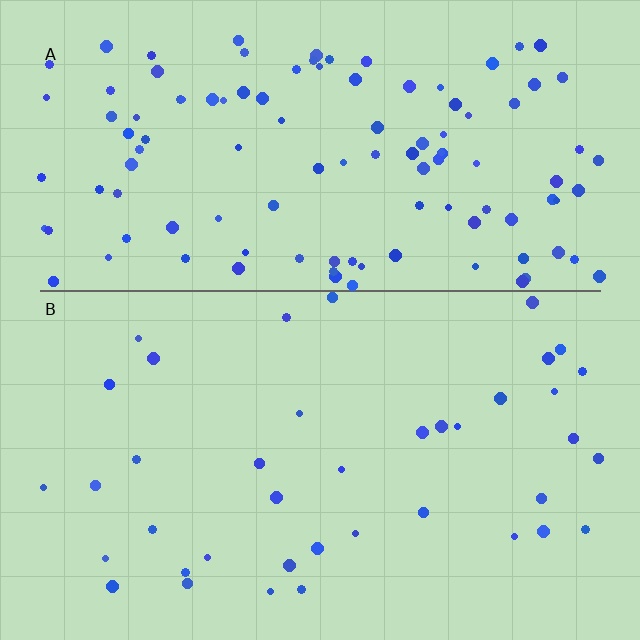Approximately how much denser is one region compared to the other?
Approximately 2.9× — region A over region B.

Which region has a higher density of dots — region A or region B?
A (the top).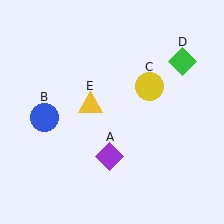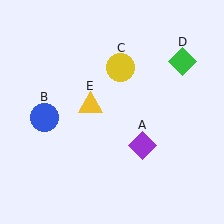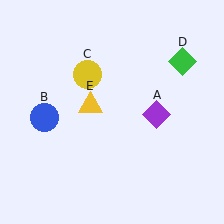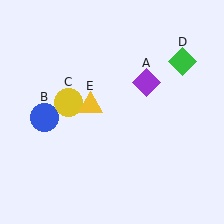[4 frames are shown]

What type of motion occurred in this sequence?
The purple diamond (object A), yellow circle (object C) rotated counterclockwise around the center of the scene.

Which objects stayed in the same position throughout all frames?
Blue circle (object B) and green diamond (object D) and yellow triangle (object E) remained stationary.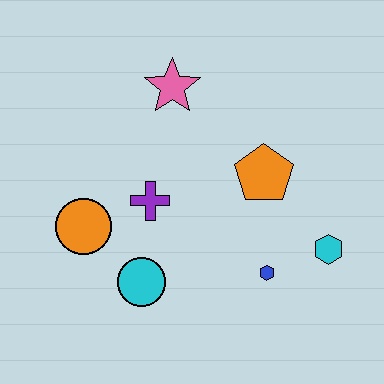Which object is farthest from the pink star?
The cyan hexagon is farthest from the pink star.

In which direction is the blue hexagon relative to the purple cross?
The blue hexagon is to the right of the purple cross.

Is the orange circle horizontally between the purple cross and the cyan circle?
No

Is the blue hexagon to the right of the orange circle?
Yes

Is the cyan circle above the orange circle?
No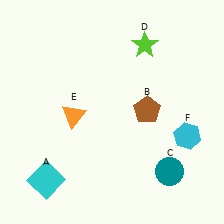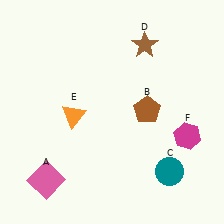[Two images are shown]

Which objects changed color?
A changed from cyan to pink. D changed from lime to brown. F changed from cyan to magenta.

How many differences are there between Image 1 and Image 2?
There are 3 differences between the two images.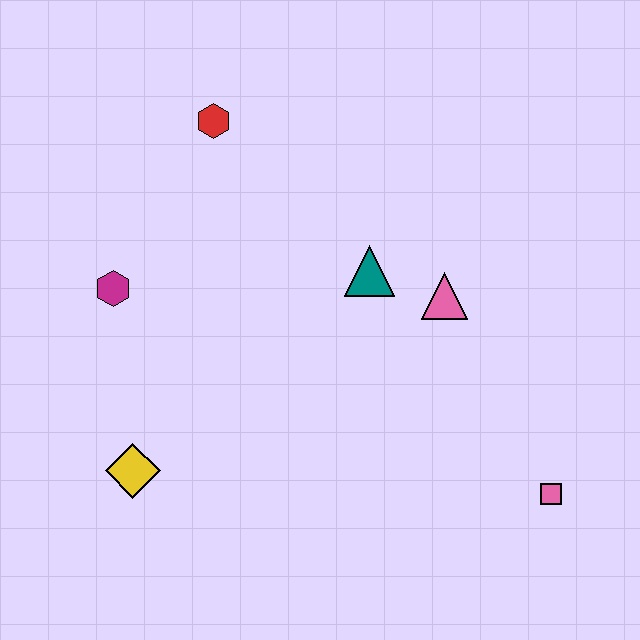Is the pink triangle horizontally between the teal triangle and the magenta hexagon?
No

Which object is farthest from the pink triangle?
The yellow diamond is farthest from the pink triangle.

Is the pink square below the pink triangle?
Yes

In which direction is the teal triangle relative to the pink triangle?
The teal triangle is to the left of the pink triangle.